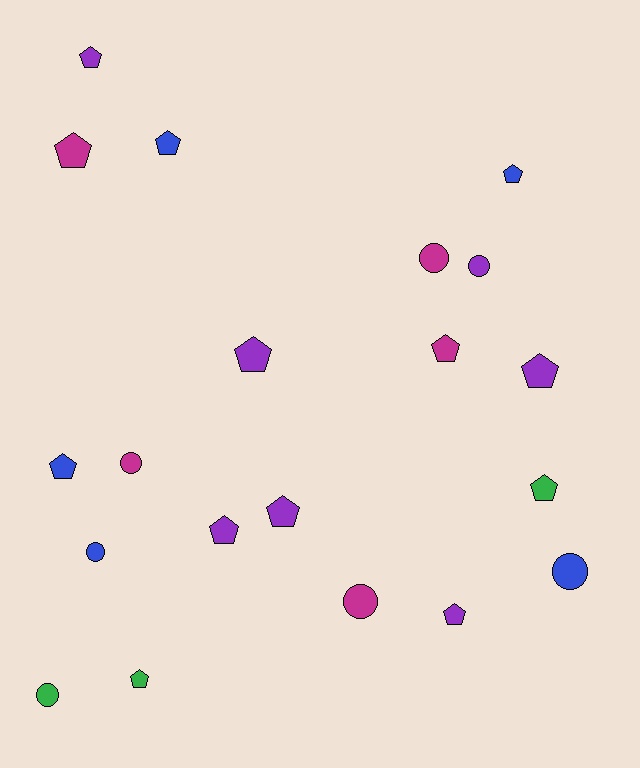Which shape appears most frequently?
Pentagon, with 13 objects.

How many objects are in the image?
There are 20 objects.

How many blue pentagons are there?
There are 3 blue pentagons.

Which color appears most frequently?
Purple, with 7 objects.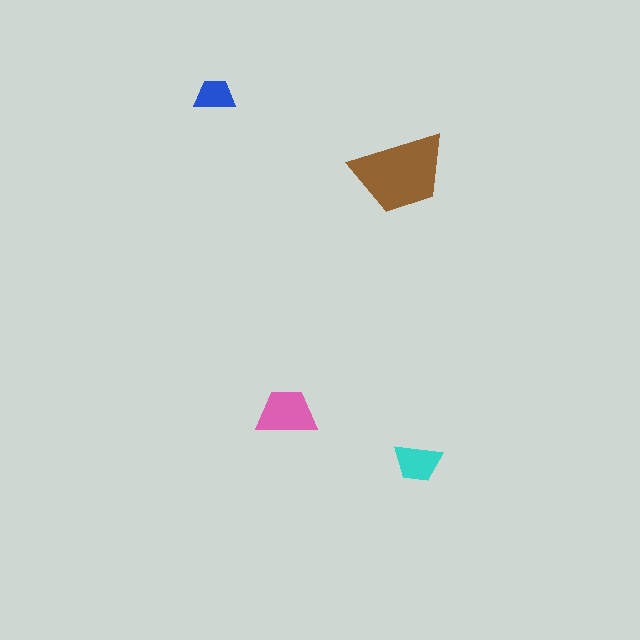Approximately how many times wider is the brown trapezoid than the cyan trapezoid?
About 2 times wider.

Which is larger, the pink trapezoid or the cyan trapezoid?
The pink one.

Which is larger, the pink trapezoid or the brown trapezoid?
The brown one.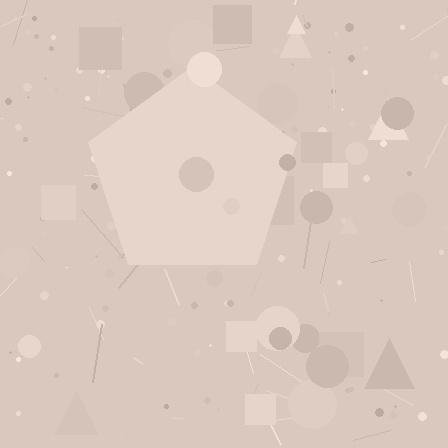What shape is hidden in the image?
A pentagon is hidden in the image.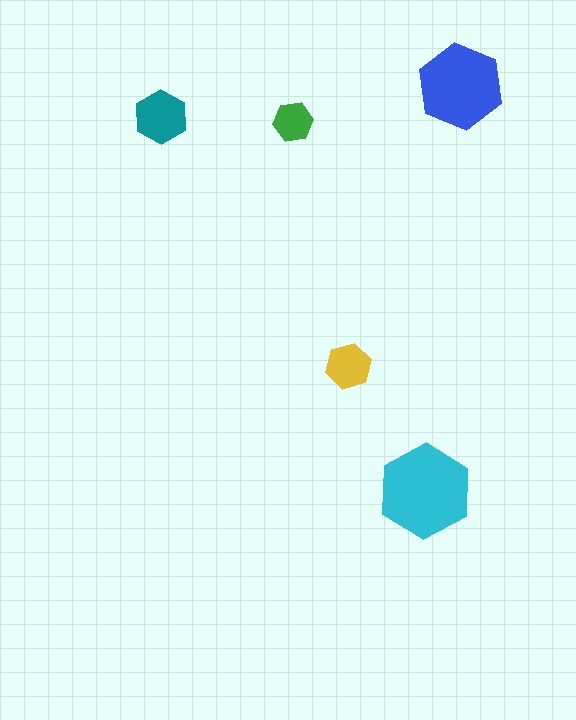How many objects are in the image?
There are 5 objects in the image.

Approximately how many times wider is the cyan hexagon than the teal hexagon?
About 1.5 times wider.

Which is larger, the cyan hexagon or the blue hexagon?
The cyan one.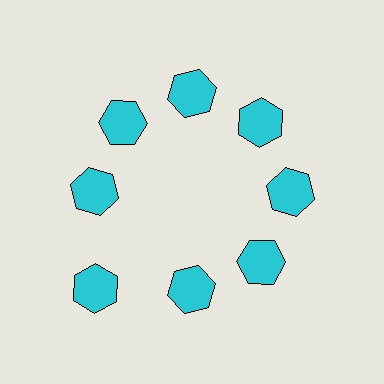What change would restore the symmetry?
The symmetry would be restored by moving it inward, back onto the ring so that all 8 hexagons sit at equal angles and equal distance from the center.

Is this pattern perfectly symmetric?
No. The 8 cyan hexagons are arranged in a ring, but one element near the 8 o'clock position is pushed outward from the center, breaking the 8-fold rotational symmetry.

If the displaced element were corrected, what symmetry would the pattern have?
It would have 8-fold rotational symmetry — the pattern would map onto itself every 45 degrees.